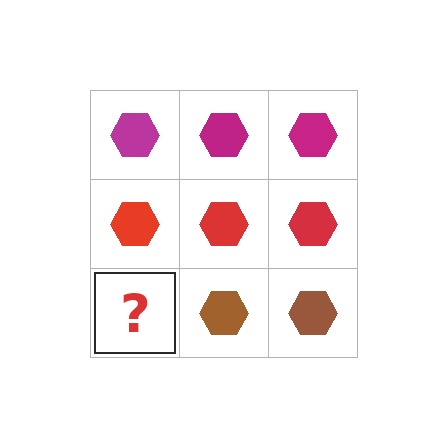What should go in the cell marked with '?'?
The missing cell should contain a brown hexagon.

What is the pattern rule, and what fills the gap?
The rule is that each row has a consistent color. The gap should be filled with a brown hexagon.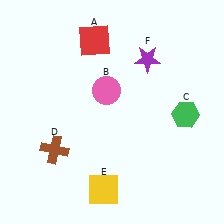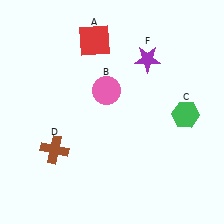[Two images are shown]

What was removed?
The yellow square (E) was removed in Image 2.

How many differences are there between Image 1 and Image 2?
There is 1 difference between the two images.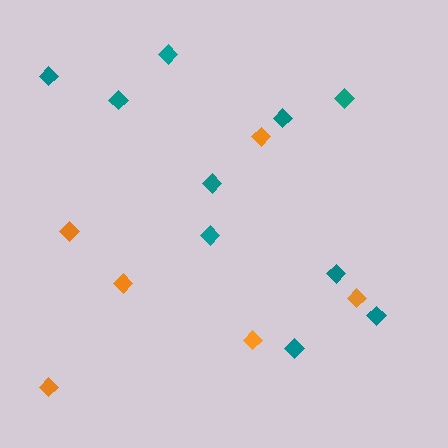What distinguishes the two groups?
There are 2 groups: one group of orange diamonds (6) and one group of teal diamonds (10).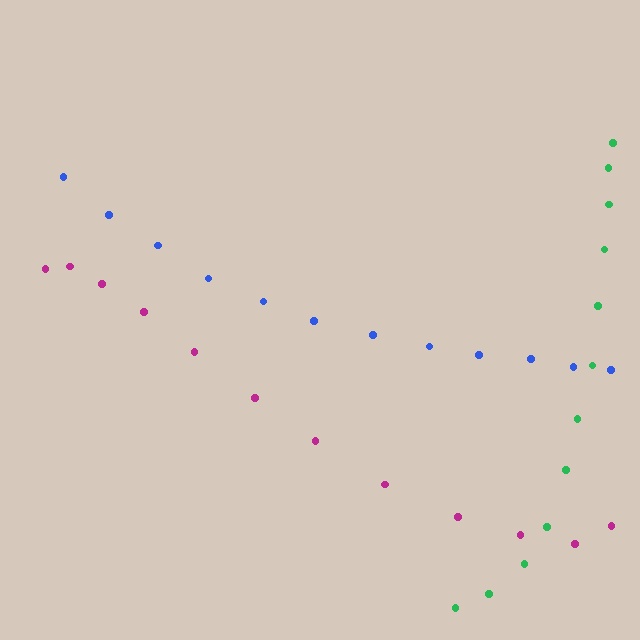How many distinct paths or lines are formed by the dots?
There are 3 distinct paths.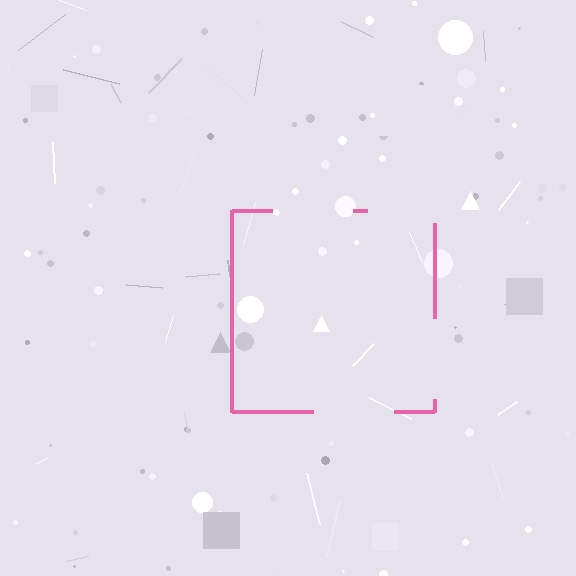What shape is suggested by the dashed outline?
The dashed outline suggests a square.